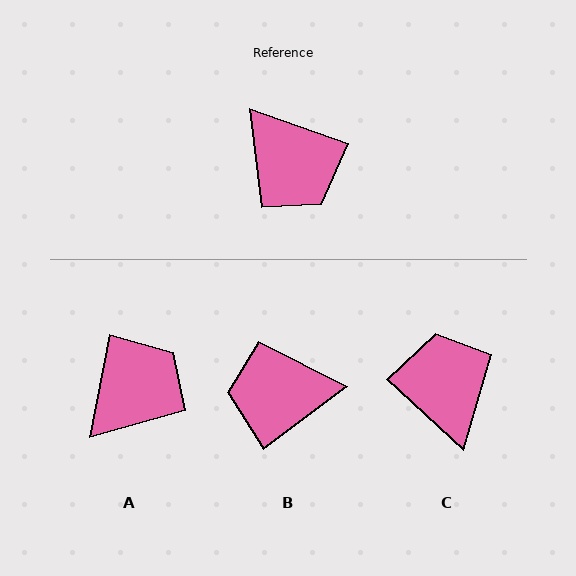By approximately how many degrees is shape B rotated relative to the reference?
Approximately 124 degrees clockwise.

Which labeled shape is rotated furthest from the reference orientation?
C, about 156 degrees away.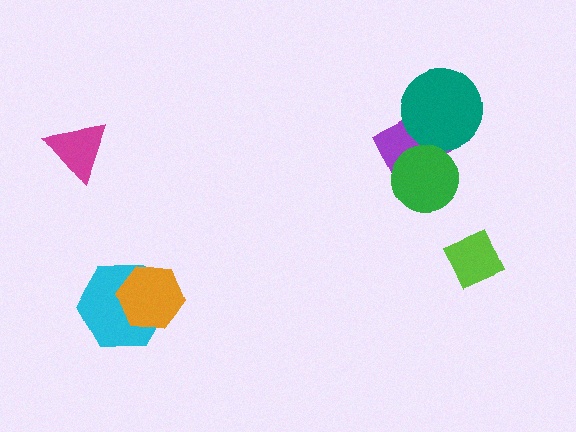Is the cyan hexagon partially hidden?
Yes, it is partially covered by another shape.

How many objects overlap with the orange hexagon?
1 object overlaps with the orange hexagon.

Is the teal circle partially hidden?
No, no other shape covers it.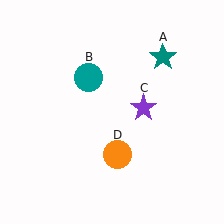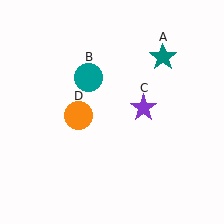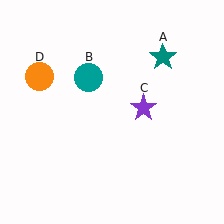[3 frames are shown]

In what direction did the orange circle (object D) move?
The orange circle (object D) moved up and to the left.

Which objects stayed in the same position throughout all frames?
Teal star (object A) and teal circle (object B) and purple star (object C) remained stationary.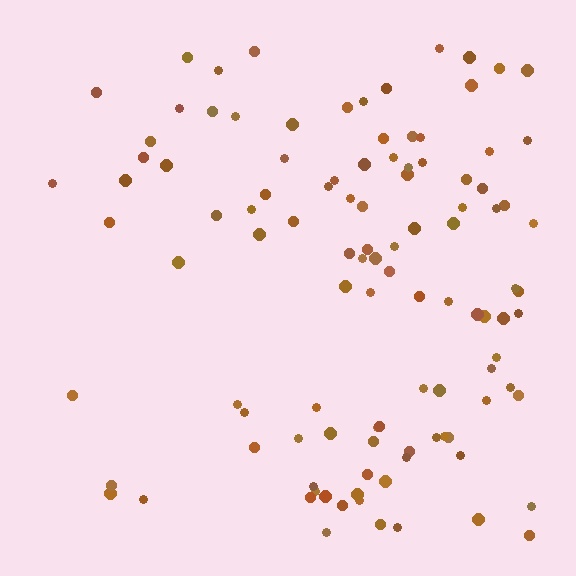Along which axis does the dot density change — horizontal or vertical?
Horizontal.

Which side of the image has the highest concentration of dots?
The right.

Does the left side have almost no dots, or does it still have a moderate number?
Still a moderate number, just noticeably fewer than the right.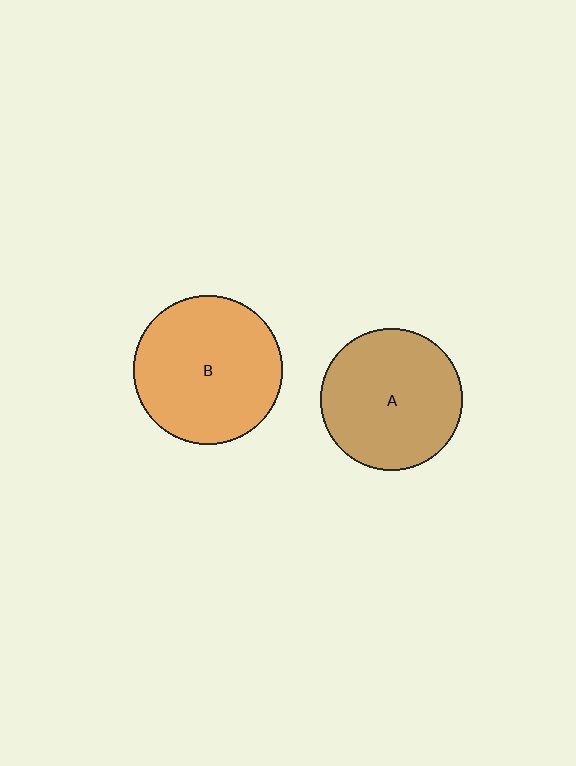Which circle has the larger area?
Circle B (orange).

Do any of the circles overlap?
No, none of the circles overlap.